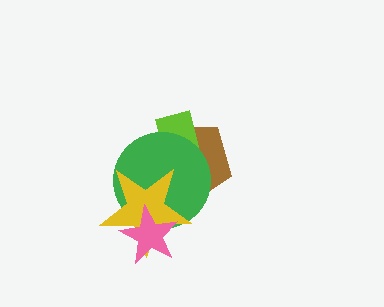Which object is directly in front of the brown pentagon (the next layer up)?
The lime rectangle is directly in front of the brown pentagon.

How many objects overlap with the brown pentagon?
3 objects overlap with the brown pentagon.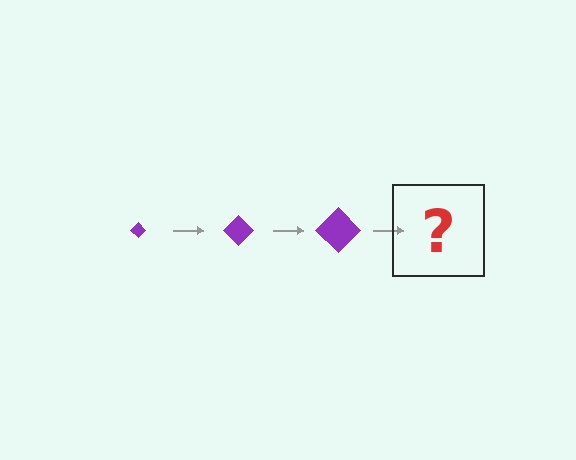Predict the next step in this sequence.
The next step is a purple diamond, larger than the previous one.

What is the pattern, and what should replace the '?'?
The pattern is that the diamond gets progressively larger each step. The '?' should be a purple diamond, larger than the previous one.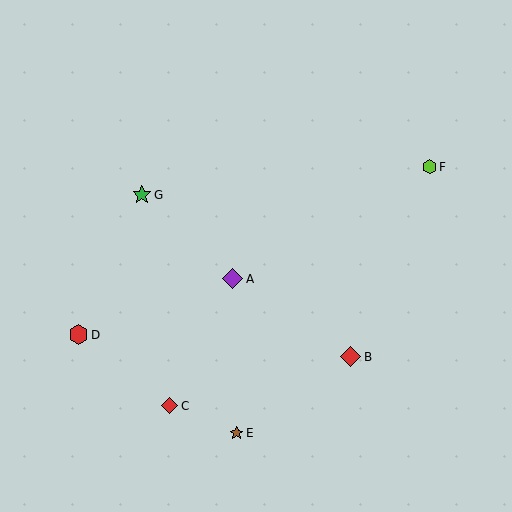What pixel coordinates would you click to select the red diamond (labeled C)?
Click at (170, 406) to select the red diamond C.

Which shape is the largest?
The purple diamond (labeled A) is the largest.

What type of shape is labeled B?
Shape B is a red diamond.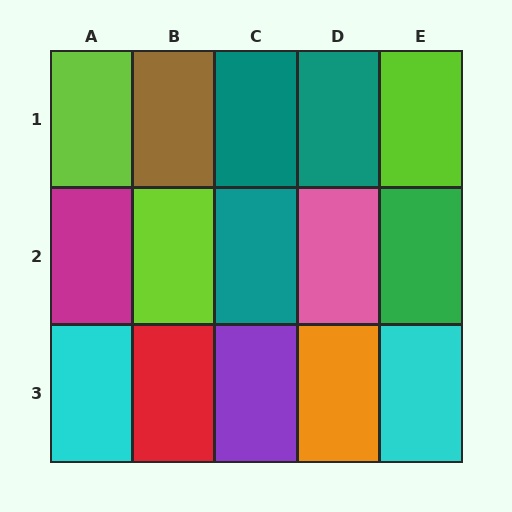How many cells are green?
1 cell is green.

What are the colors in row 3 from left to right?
Cyan, red, purple, orange, cyan.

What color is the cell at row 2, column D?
Pink.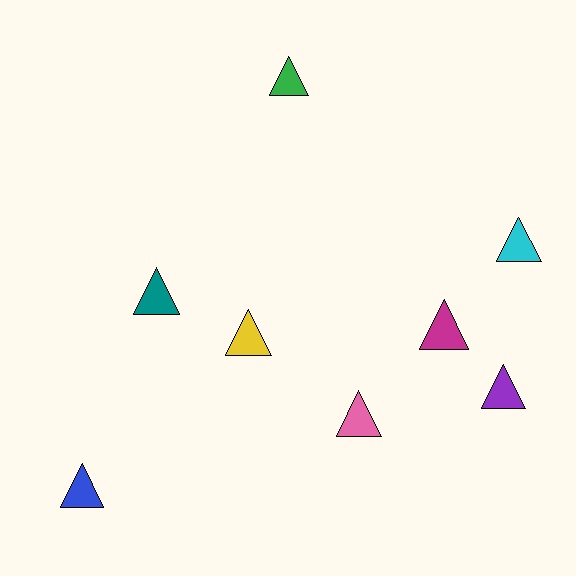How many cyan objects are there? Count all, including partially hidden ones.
There is 1 cyan object.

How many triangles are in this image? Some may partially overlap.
There are 8 triangles.